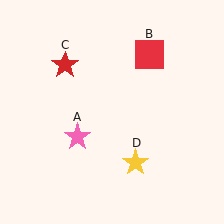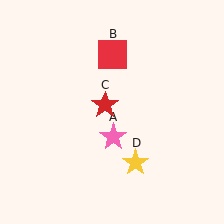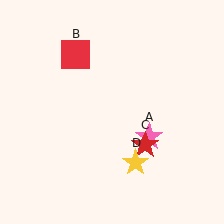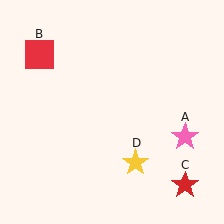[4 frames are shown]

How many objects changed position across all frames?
3 objects changed position: pink star (object A), red square (object B), red star (object C).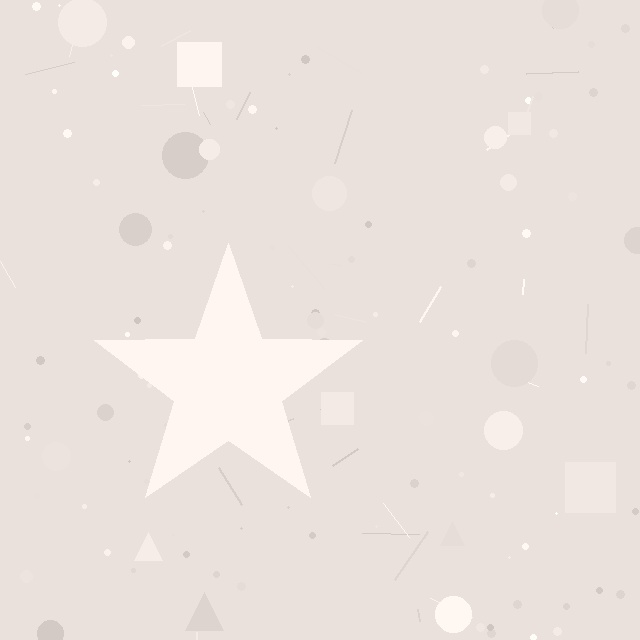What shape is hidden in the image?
A star is hidden in the image.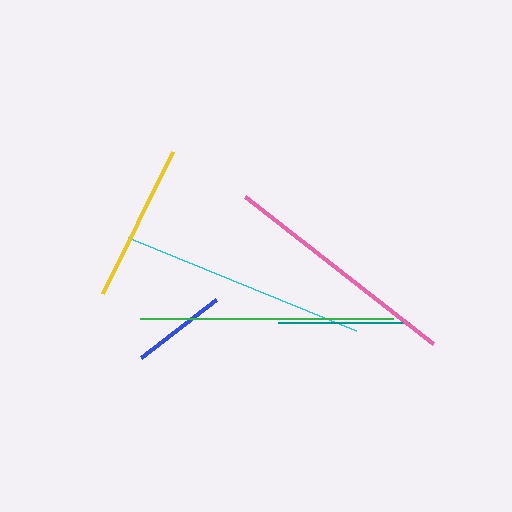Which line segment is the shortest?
The blue line is the shortest at approximately 95 pixels.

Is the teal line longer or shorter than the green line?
The green line is longer than the teal line.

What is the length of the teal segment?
The teal segment is approximately 131 pixels long.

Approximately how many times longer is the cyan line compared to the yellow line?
The cyan line is approximately 1.6 times the length of the yellow line.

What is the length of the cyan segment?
The cyan segment is approximately 246 pixels long.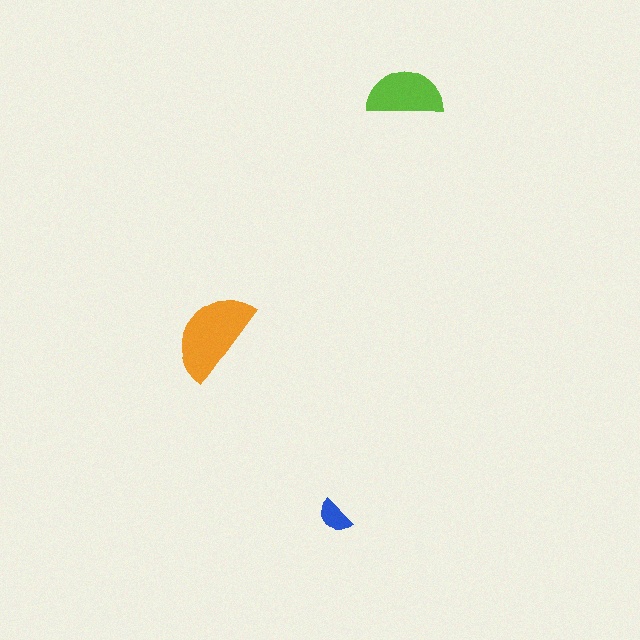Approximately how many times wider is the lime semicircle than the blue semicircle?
About 2 times wider.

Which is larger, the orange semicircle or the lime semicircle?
The orange one.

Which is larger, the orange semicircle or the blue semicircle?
The orange one.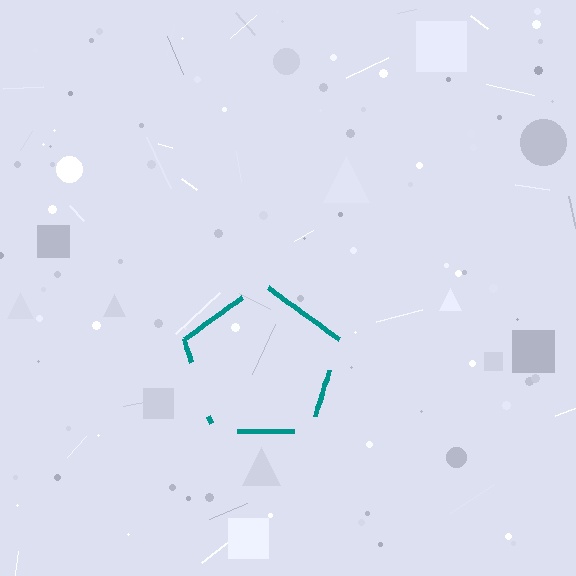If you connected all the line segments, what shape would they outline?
They would outline a pentagon.